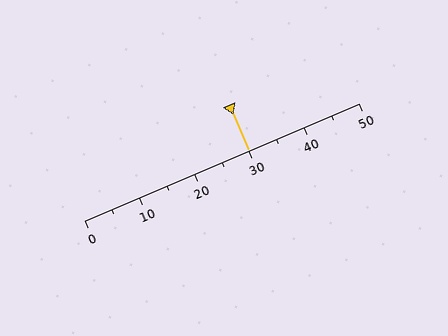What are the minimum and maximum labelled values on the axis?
The axis runs from 0 to 50.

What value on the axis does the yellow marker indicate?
The marker indicates approximately 30.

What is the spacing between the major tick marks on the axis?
The major ticks are spaced 10 apart.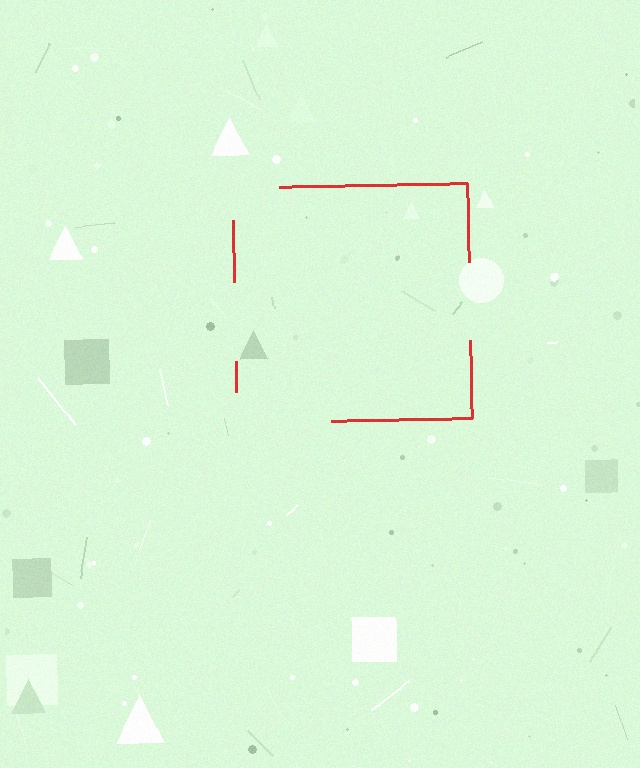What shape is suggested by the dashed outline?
The dashed outline suggests a square.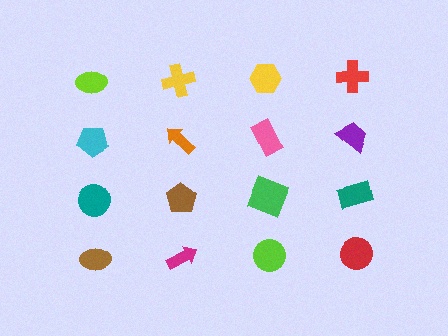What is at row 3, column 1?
A teal circle.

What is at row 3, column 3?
A green square.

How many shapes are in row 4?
4 shapes.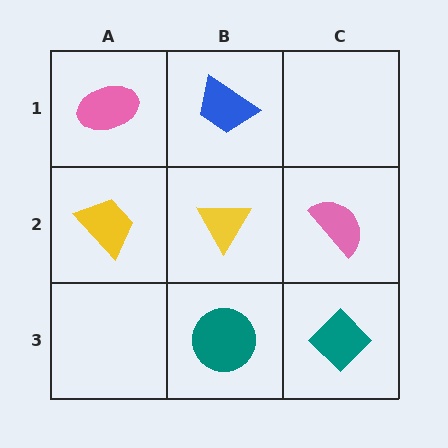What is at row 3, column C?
A teal diamond.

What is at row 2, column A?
A yellow trapezoid.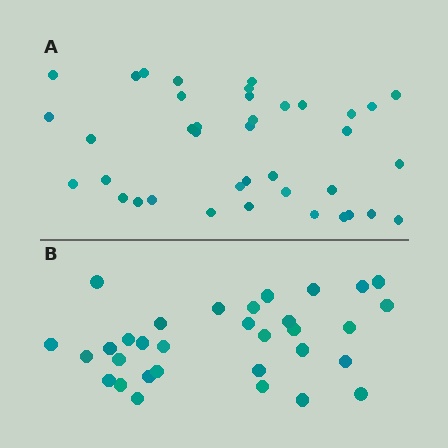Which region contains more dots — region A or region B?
Region A (the top region) has more dots.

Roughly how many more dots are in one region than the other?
Region A has roughly 8 or so more dots than region B.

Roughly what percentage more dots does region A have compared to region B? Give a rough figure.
About 20% more.